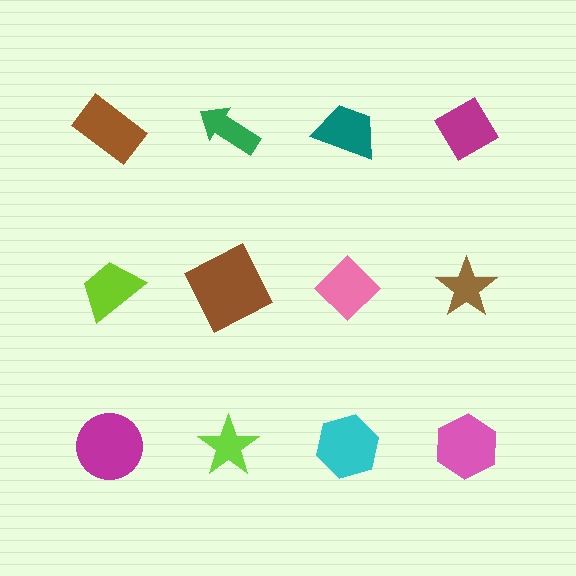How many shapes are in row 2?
4 shapes.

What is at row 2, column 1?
A lime trapezoid.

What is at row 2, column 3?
A pink diamond.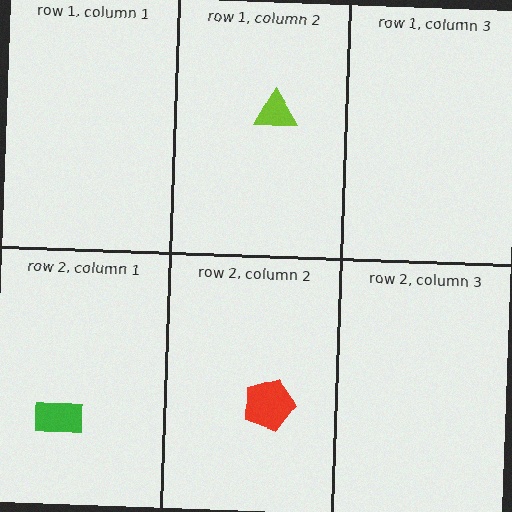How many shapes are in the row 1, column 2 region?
1.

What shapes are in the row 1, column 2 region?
The lime triangle.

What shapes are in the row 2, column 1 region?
The green rectangle.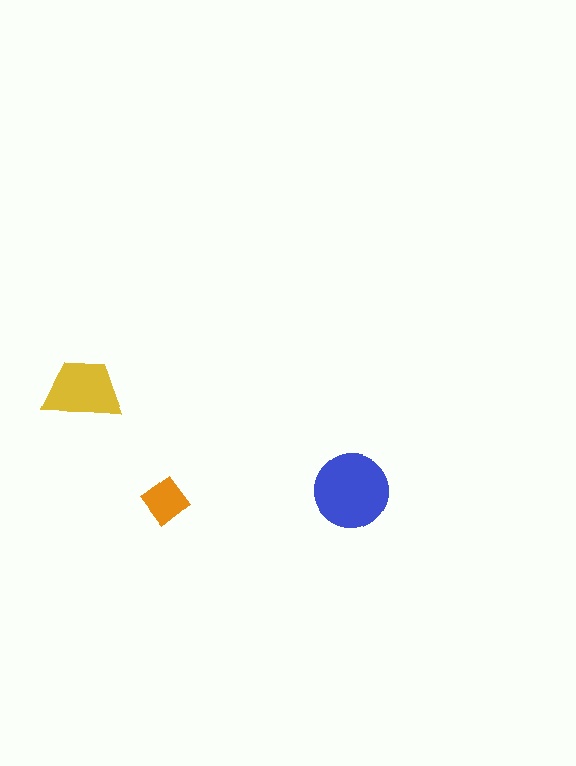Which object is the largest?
The blue circle.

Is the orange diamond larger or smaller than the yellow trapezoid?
Smaller.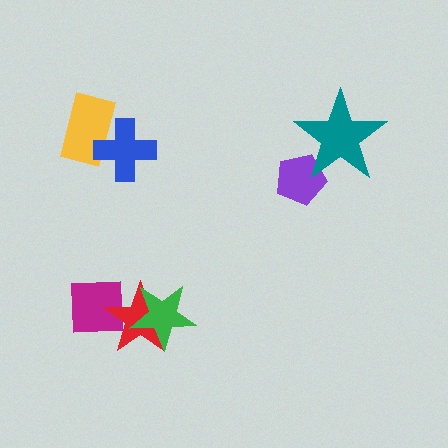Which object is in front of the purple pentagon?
The teal star is in front of the purple pentagon.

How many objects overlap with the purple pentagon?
1 object overlaps with the purple pentagon.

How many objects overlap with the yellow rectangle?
1 object overlaps with the yellow rectangle.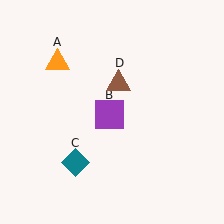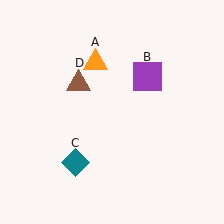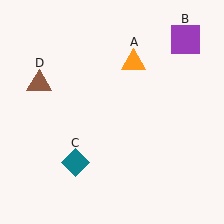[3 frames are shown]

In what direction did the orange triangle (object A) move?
The orange triangle (object A) moved right.